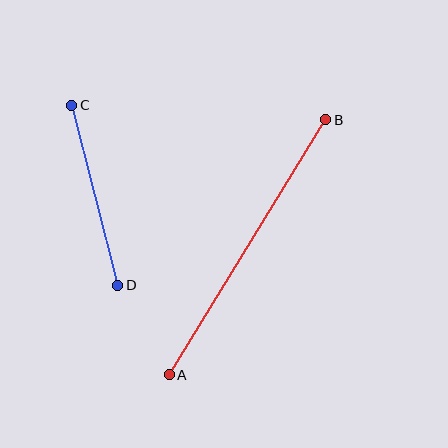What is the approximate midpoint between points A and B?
The midpoint is at approximately (248, 247) pixels.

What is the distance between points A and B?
The distance is approximately 299 pixels.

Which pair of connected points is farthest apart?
Points A and B are farthest apart.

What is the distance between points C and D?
The distance is approximately 186 pixels.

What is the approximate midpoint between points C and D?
The midpoint is at approximately (95, 195) pixels.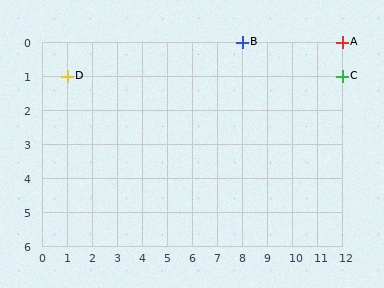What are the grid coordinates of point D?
Point D is at grid coordinates (1, 1).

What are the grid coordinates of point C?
Point C is at grid coordinates (12, 1).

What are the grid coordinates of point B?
Point B is at grid coordinates (8, 0).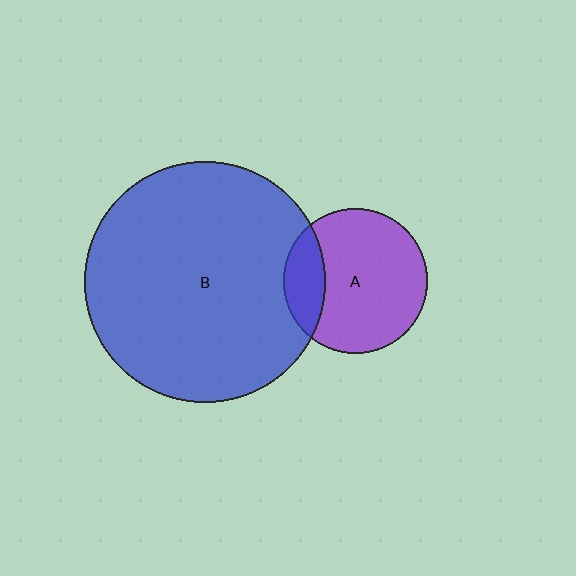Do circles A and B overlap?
Yes.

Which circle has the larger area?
Circle B (blue).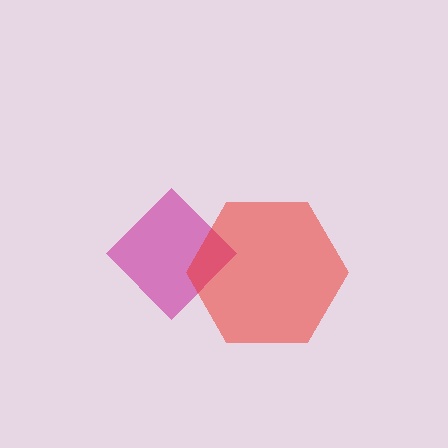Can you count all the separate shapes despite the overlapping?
Yes, there are 2 separate shapes.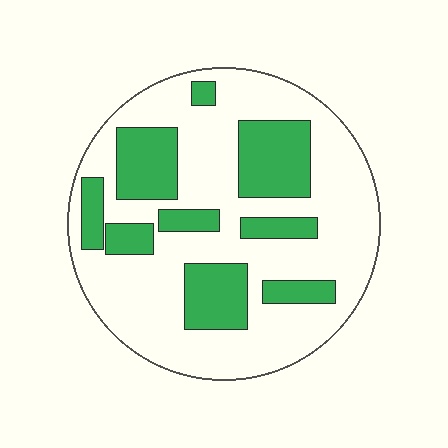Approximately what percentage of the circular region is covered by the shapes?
Approximately 30%.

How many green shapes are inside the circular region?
9.